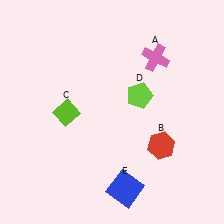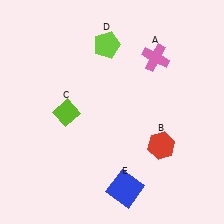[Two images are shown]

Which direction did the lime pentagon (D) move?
The lime pentagon (D) moved up.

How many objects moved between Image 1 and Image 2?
1 object moved between the two images.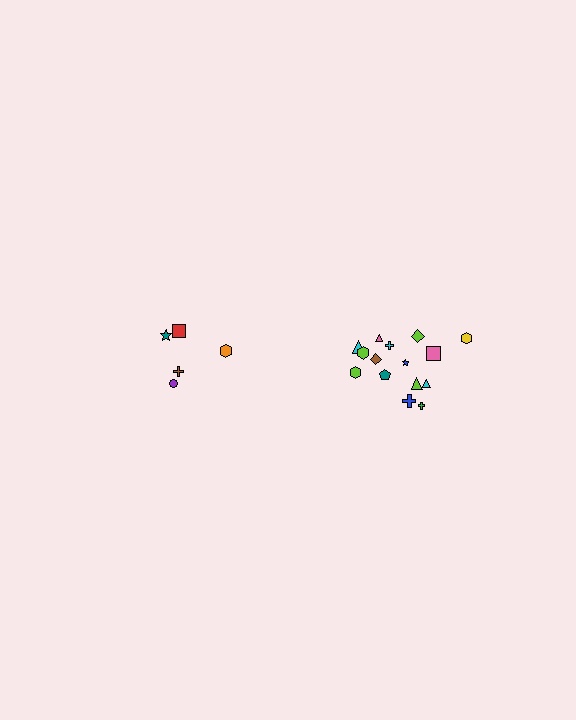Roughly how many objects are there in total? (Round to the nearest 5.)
Roughly 20 objects in total.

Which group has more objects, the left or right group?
The right group.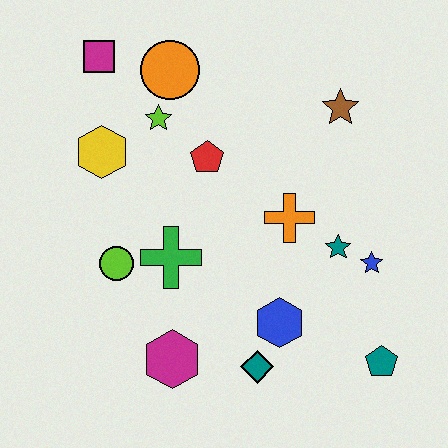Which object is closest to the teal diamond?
The blue hexagon is closest to the teal diamond.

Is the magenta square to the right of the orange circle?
No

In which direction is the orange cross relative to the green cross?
The orange cross is to the right of the green cross.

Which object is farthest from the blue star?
The magenta square is farthest from the blue star.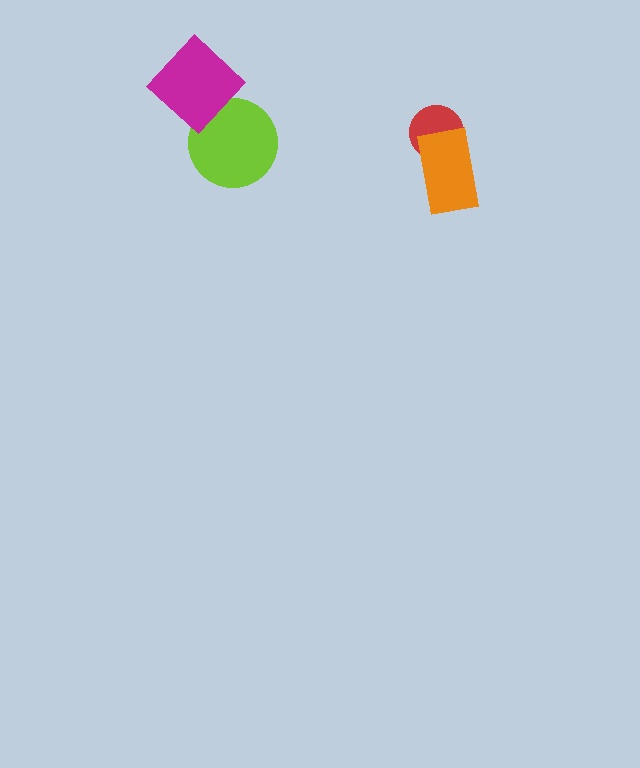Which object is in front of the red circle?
The orange rectangle is in front of the red circle.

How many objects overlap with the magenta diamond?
1 object overlaps with the magenta diamond.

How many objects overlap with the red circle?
1 object overlaps with the red circle.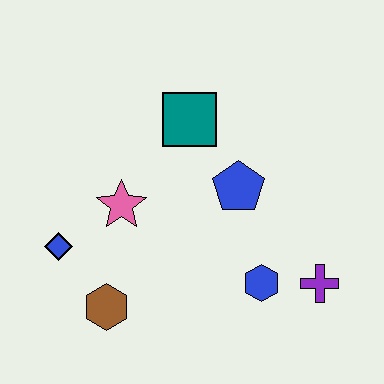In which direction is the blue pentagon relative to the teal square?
The blue pentagon is below the teal square.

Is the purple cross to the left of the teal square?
No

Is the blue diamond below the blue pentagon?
Yes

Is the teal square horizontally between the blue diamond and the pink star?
No